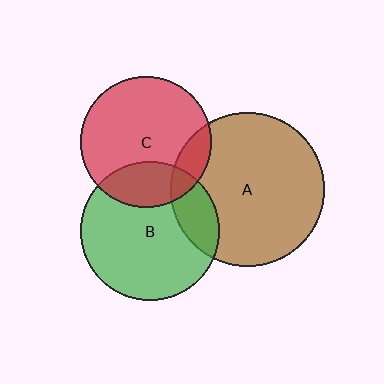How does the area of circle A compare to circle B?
Approximately 1.2 times.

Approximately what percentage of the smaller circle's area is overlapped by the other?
Approximately 15%.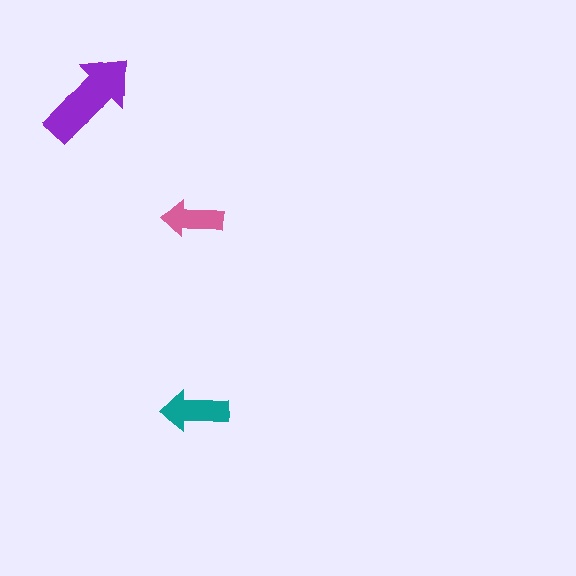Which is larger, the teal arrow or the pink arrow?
The teal one.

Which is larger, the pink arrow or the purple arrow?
The purple one.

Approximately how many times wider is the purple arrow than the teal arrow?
About 1.5 times wider.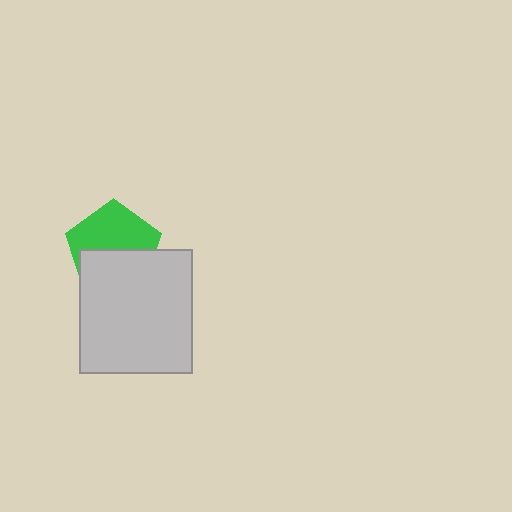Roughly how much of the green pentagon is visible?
About half of it is visible (roughly 54%).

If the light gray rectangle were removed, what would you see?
You would see the complete green pentagon.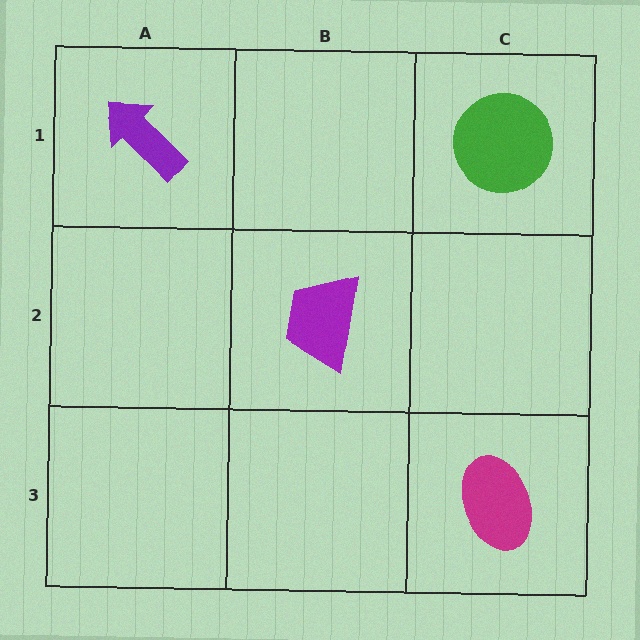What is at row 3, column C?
A magenta ellipse.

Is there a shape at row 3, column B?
No, that cell is empty.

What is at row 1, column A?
A purple arrow.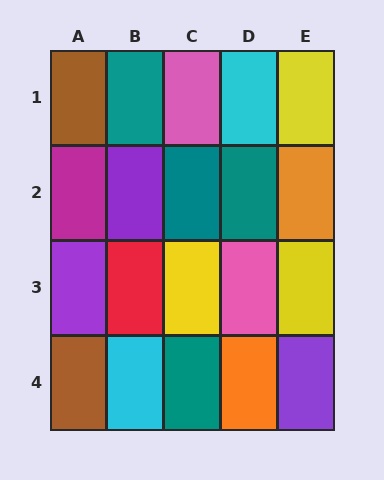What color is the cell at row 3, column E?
Yellow.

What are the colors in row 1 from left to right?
Brown, teal, pink, cyan, yellow.